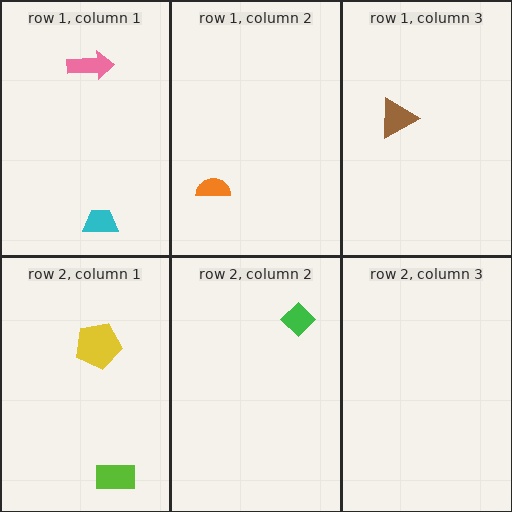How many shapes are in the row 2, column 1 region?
2.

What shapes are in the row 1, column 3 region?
The brown triangle.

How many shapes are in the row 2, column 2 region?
1.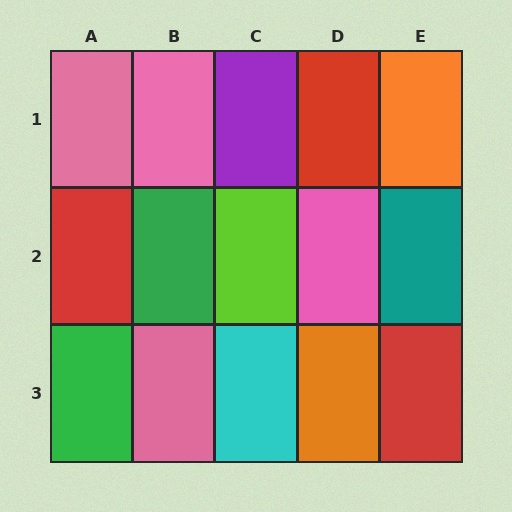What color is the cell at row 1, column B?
Pink.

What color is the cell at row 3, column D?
Orange.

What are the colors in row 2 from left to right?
Red, green, lime, pink, teal.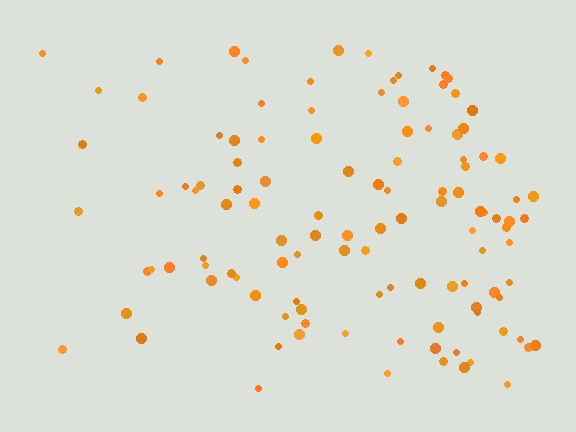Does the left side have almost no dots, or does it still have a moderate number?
Still a moderate number, just noticeably fewer than the right.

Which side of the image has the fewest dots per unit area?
The left.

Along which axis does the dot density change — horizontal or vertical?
Horizontal.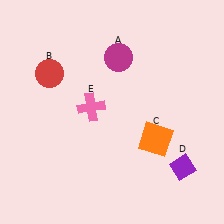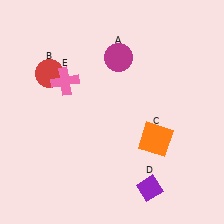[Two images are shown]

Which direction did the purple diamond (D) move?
The purple diamond (D) moved left.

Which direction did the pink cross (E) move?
The pink cross (E) moved left.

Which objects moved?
The objects that moved are: the purple diamond (D), the pink cross (E).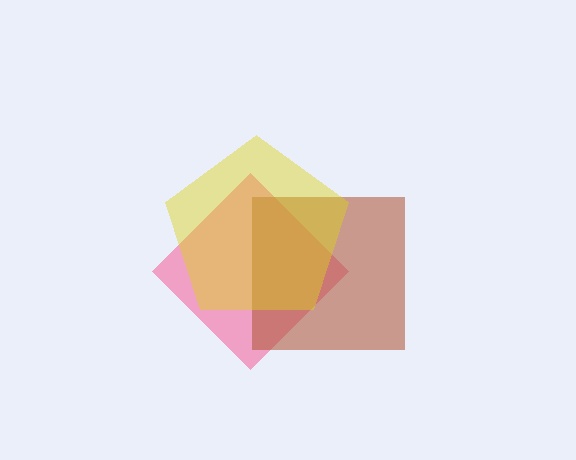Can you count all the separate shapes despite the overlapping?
Yes, there are 3 separate shapes.